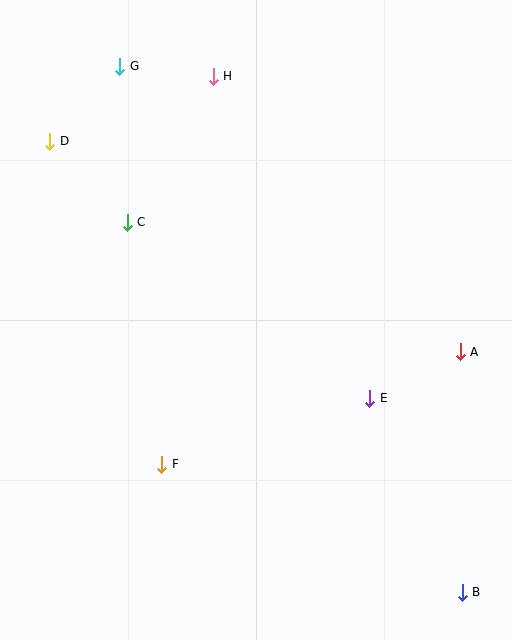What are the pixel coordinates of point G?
Point G is at (120, 66).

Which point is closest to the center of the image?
Point E at (370, 398) is closest to the center.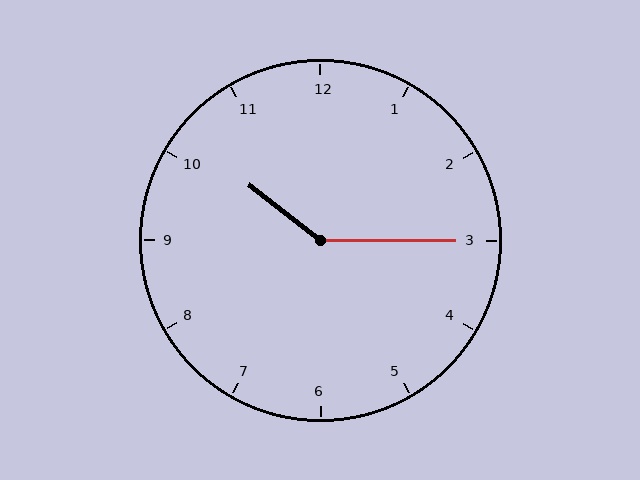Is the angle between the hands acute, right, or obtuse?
It is obtuse.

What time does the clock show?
10:15.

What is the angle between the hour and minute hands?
Approximately 142 degrees.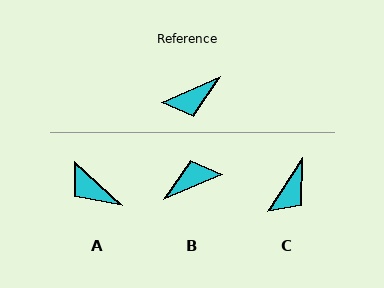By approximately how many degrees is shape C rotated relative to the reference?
Approximately 33 degrees counter-clockwise.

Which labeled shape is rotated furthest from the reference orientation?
B, about 178 degrees away.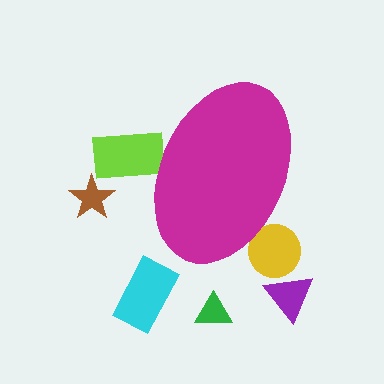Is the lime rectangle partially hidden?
Yes, the lime rectangle is partially hidden behind the magenta ellipse.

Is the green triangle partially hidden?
No, the green triangle is fully visible.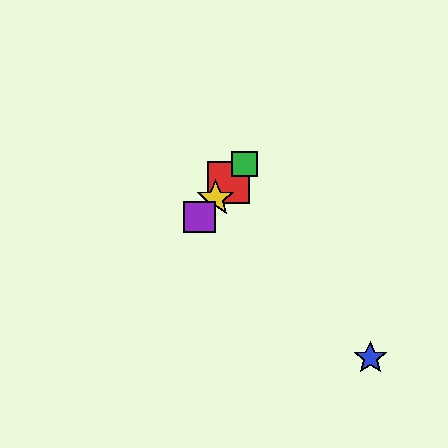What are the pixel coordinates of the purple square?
The purple square is at (200, 217).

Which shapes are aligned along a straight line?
The red square, the green square, the yellow star, the purple square are aligned along a straight line.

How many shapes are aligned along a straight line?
4 shapes (the red square, the green square, the yellow star, the purple square) are aligned along a straight line.